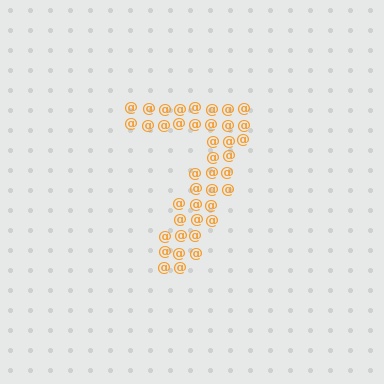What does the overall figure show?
The overall figure shows the digit 7.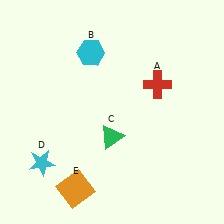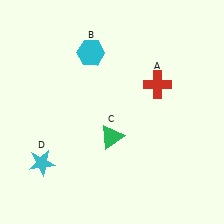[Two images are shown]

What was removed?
The orange square (E) was removed in Image 2.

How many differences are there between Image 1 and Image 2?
There is 1 difference between the two images.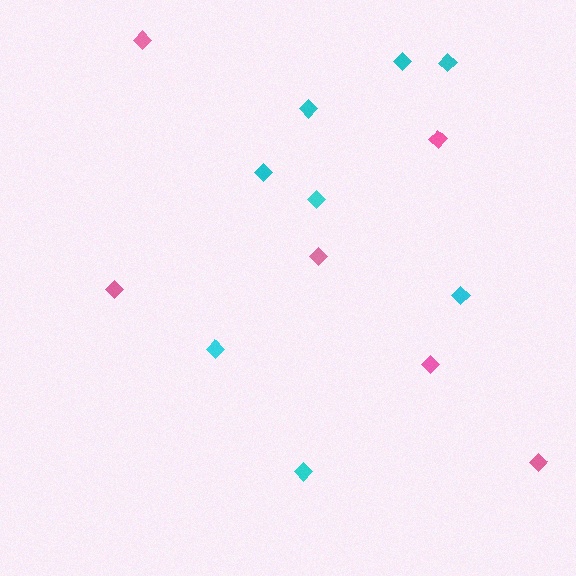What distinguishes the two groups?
There are 2 groups: one group of pink diamonds (6) and one group of cyan diamonds (8).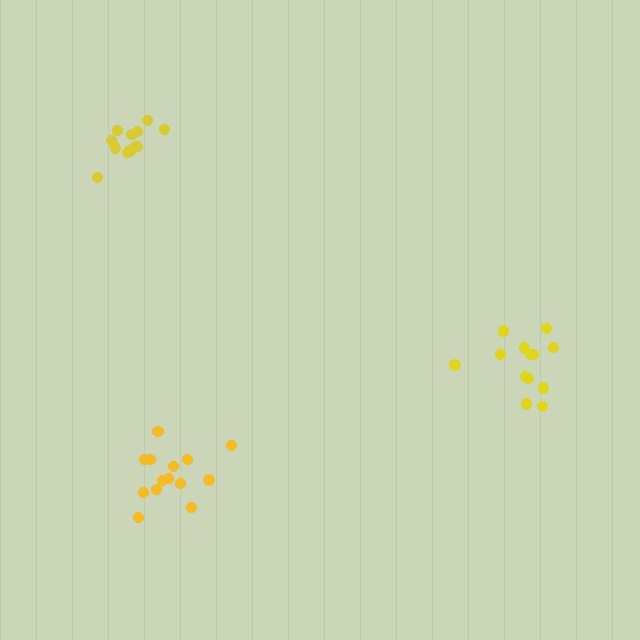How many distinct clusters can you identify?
There are 3 distinct clusters.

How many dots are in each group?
Group 1: 14 dots, Group 2: 14 dots, Group 3: 12 dots (40 total).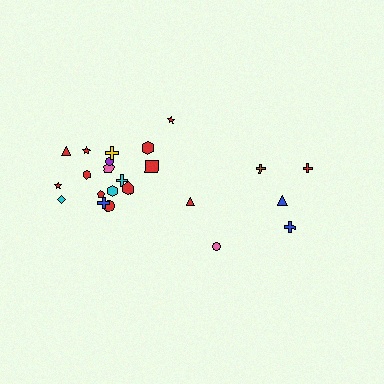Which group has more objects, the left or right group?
The left group.